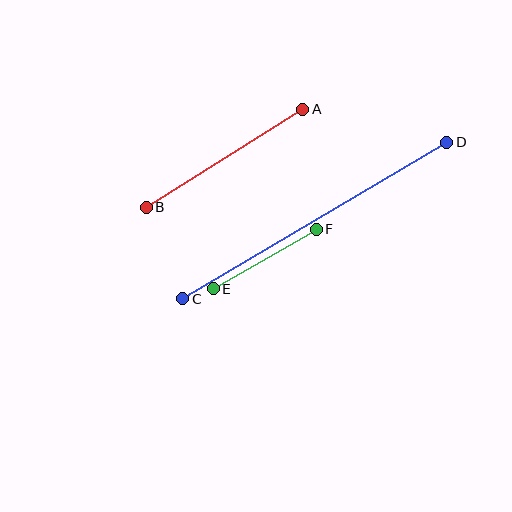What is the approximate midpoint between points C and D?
The midpoint is at approximately (315, 221) pixels.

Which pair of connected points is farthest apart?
Points C and D are farthest apart.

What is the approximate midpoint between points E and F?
The midpoint is at approximately (265, 259) pixels.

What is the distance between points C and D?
The distance is approximately 306 pixels.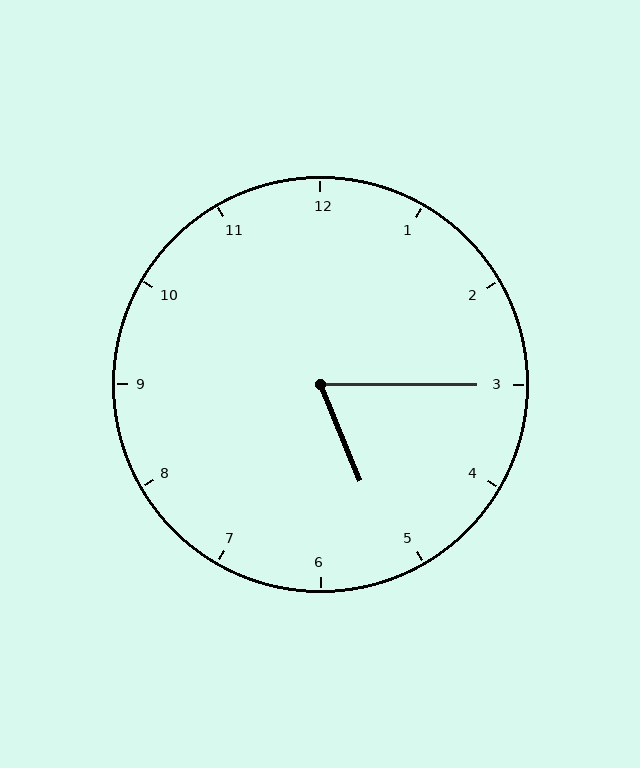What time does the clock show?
5:15.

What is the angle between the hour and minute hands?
Approximately 68 degrees.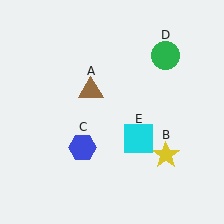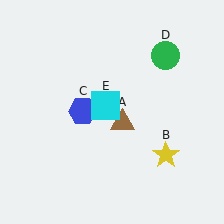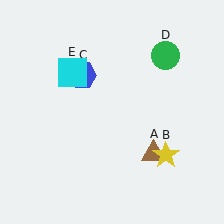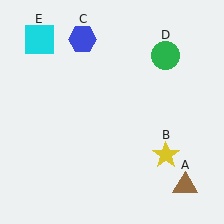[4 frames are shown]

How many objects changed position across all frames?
3 objects changed position: brown triangle (object A), blue hexagon (object C), cyan square (object E).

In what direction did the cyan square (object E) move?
The cyan square (object E) moved up and to the left.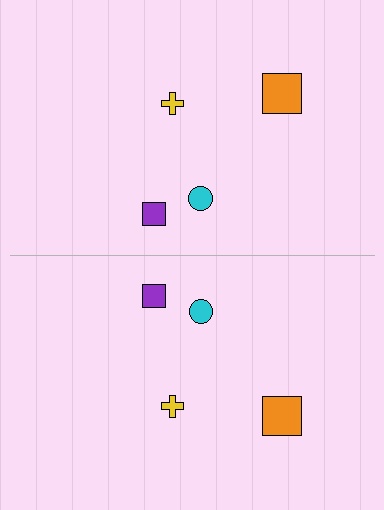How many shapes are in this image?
There are 8 shapes in this image.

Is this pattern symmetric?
Yes, this pattern has bilateral (reflection) symmetry.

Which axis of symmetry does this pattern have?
The pattern has a horizontal axis of symmetry running through the center of the image.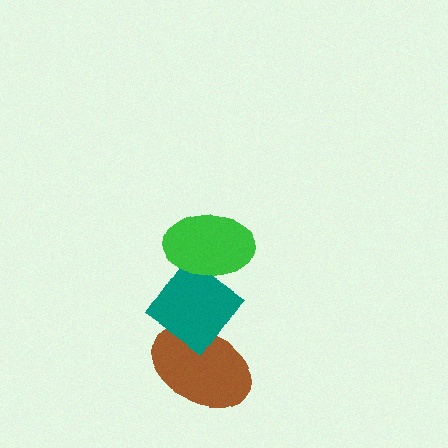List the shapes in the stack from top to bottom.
From top to bottom: the green ellipse, the teal diamond, the brown ellipse.